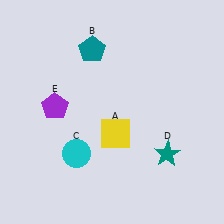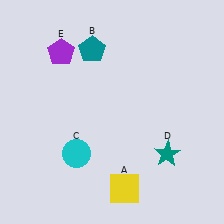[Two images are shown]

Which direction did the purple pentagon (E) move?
The purple pentagon (E) moved up.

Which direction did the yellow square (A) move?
The yellow square (A) moved down.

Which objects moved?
The objects that moved are: the yellow square (A), the purple pentagon (E).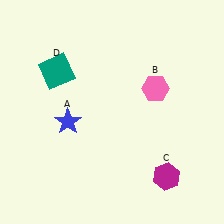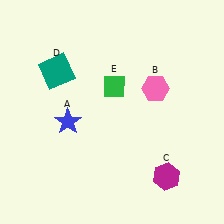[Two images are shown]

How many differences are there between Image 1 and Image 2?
There is 1 difference between the two images.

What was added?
A green diamond (E) was added in Image 2.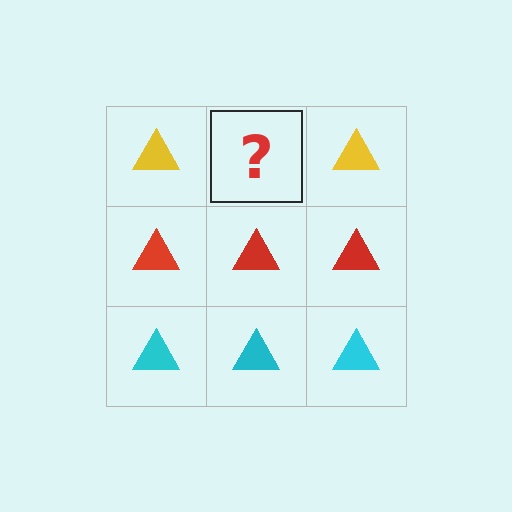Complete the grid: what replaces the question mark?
The question mark should be replaced with a yellow triangle.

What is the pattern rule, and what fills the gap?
The rule is that each row has a consistent color. The gap should be filled with a yellow triangle.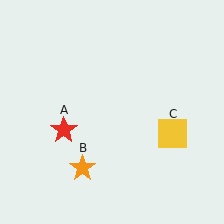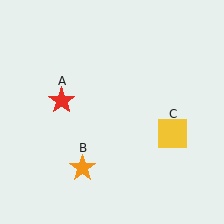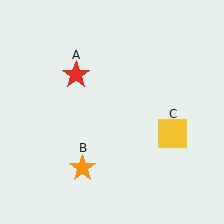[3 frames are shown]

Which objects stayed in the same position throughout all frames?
Orange star (object B) and yellow square (object C) remained stationary.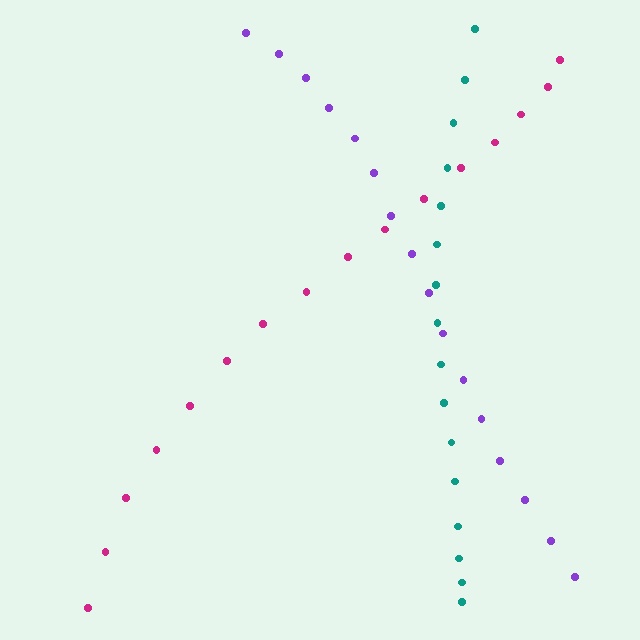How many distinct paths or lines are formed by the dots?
There are 3 distinct paths.